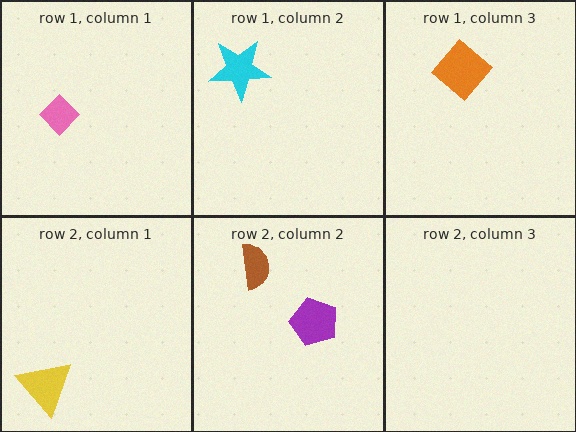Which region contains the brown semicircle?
The row 2, column 2 region.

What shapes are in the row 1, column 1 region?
The pink diamond.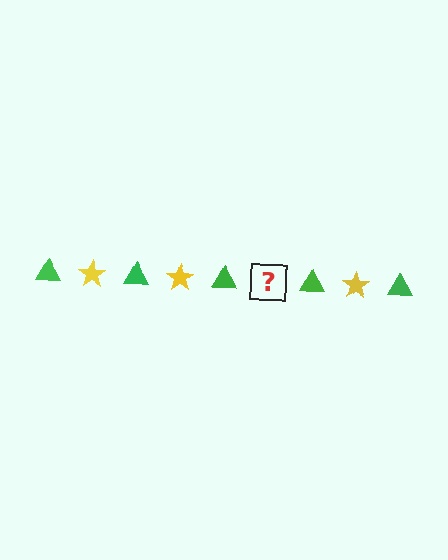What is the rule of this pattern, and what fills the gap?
The rule is that the pattern alternates between green triangle and yellow star. The gap should be filled with a yellow star.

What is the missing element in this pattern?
The missing element is a yellow star.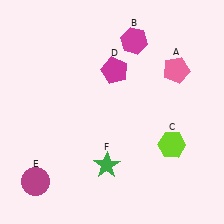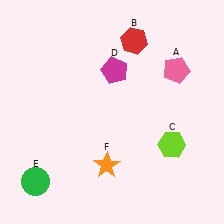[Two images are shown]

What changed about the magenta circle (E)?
In Image 1, E is magenta. In Image 2, it changed to green.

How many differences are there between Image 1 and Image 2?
There are 3 differences between the two images.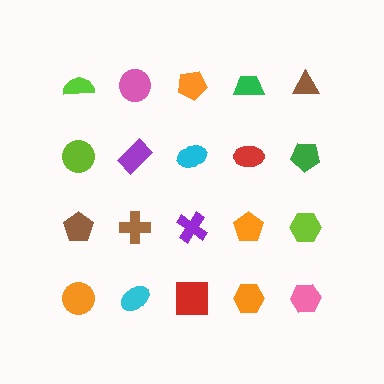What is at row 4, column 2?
A cyan ellipse.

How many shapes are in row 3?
5 shapes.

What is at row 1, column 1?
A lime semicircle.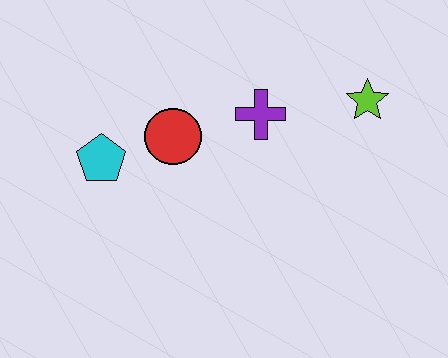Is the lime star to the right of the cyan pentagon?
Yes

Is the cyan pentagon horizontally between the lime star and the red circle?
No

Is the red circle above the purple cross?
No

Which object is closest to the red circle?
The cyan pentagon is closest to the red circle.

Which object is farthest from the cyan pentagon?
The lime star is farthest from the cyan pentagon.